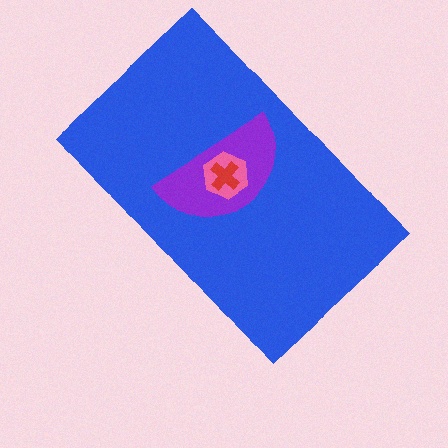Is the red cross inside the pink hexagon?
Yes.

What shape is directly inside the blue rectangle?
The purple semicircle.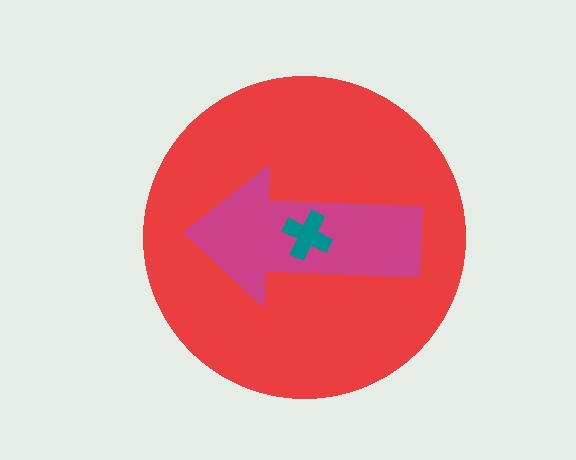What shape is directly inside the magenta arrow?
The teal cross.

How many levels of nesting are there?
3.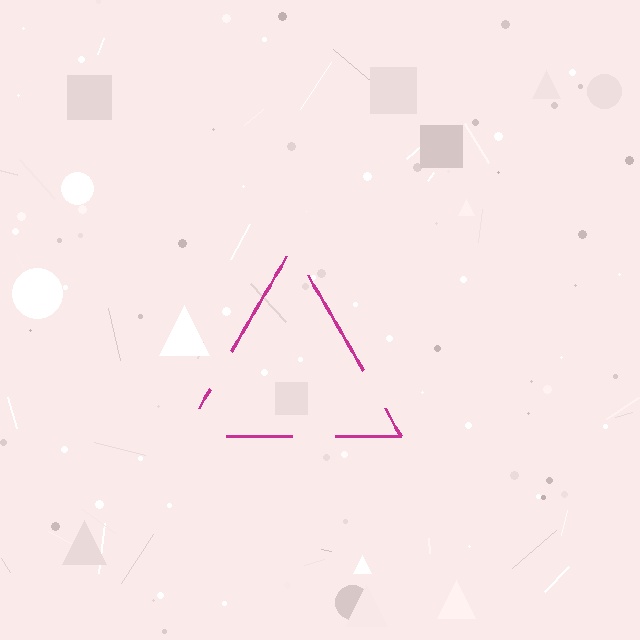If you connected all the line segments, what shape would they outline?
They would outline a triangle.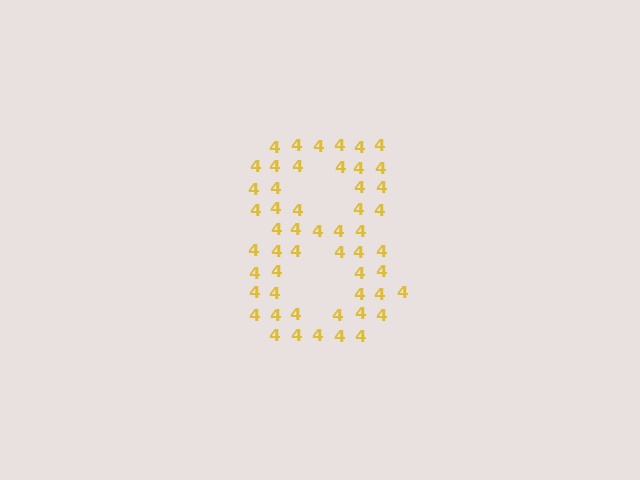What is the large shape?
The large shape is the digit 8.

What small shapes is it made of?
It is made of small digit 4's.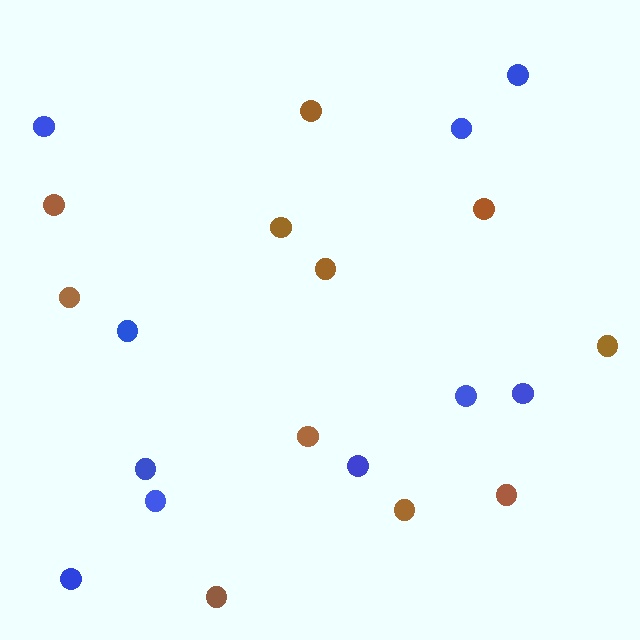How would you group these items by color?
There are 2 groups: one group of brown circles (11) and one group of blue circles (10).